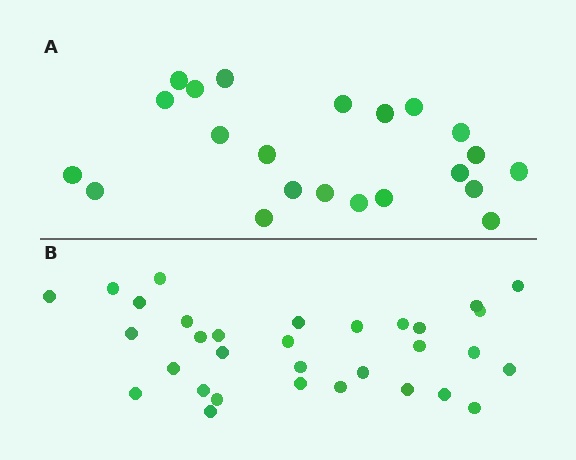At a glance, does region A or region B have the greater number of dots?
Region B (the bottom region) has more dots.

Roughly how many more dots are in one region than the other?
Region B has roughly 10 or so more dots than region A.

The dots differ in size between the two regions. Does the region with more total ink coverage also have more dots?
No. Region A has more total ink coverage because its dots are larger, but region B actually contains more individual dots. Total area can be misleading — the number of items is what matters here.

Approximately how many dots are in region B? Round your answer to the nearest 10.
About 30 dots. (The exact count is 32, which rounds to 30.)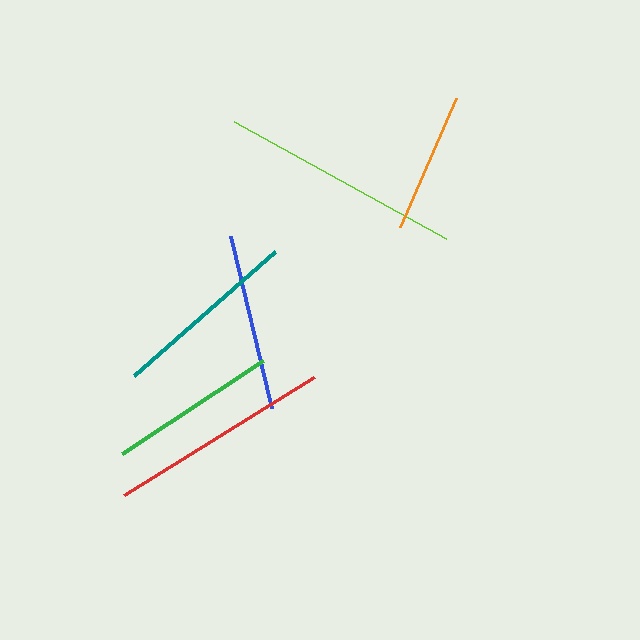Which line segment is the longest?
The lime line is the longest at approximately 242 pixels.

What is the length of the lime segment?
The lime segment is approximately 242 pixels long.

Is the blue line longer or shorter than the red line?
The red line is longer than the blue line.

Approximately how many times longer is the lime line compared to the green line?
The lime line is approximately 1.4 times the length of the green line.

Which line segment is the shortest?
The orange line is the shortest at approximately 141 pixels.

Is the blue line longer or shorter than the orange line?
The blue line is longer than the orange line.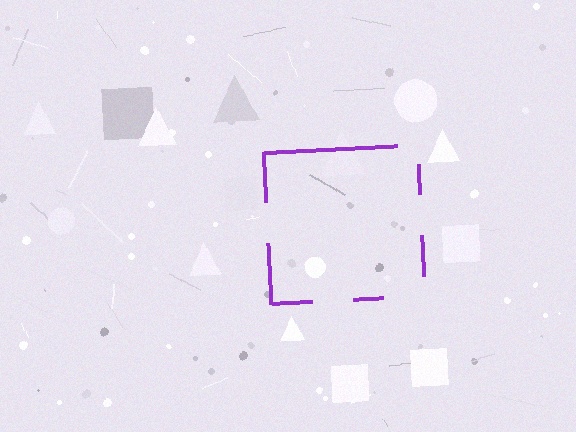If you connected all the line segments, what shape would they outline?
They would outline a square.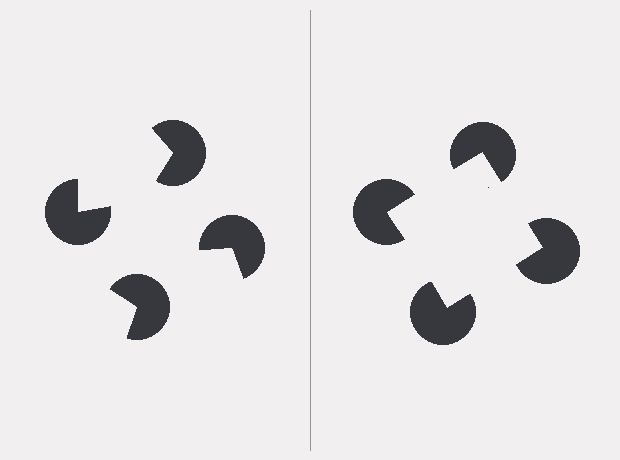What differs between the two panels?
The pac-man discs are positioned identically on both sides; only the wedge orientations differ. On the right they align to a square; on the left they are misaligned.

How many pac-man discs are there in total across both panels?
8 — 4 on each side.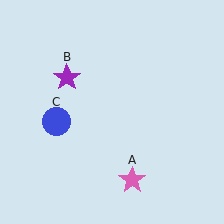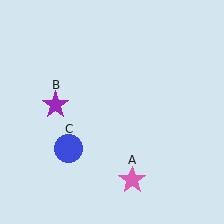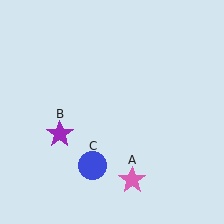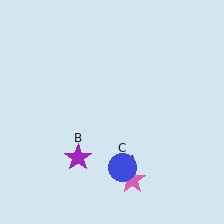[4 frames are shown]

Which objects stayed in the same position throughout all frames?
Pink star (object A) remained stationary.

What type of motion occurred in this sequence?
The purple star (object B), blue circle (object C) rotated counterclockwise around the center of the scene.